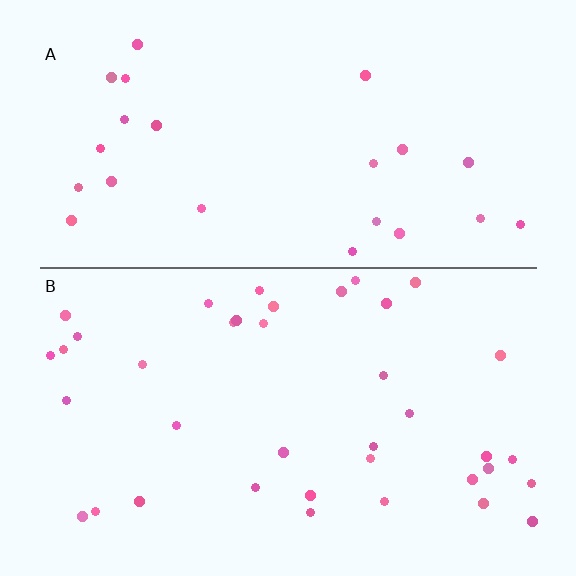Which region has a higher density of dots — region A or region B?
B (the bottom).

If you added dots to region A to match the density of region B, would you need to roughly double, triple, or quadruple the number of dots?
Approximately double.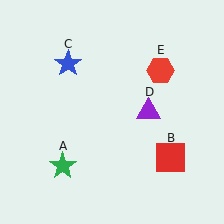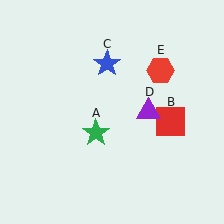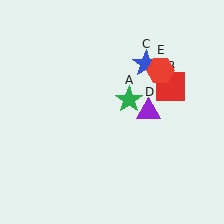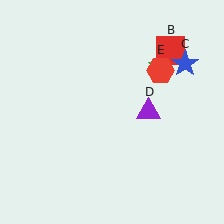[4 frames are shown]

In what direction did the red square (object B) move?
The red square (object B) moved up.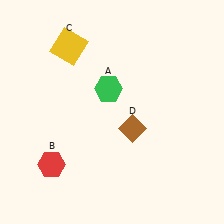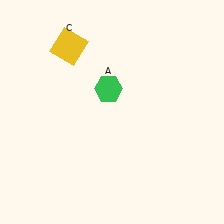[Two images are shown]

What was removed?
The red hexagon (B), the brown diamond (D) were removed in Image 2.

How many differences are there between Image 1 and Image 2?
There are 2 differences between the two images.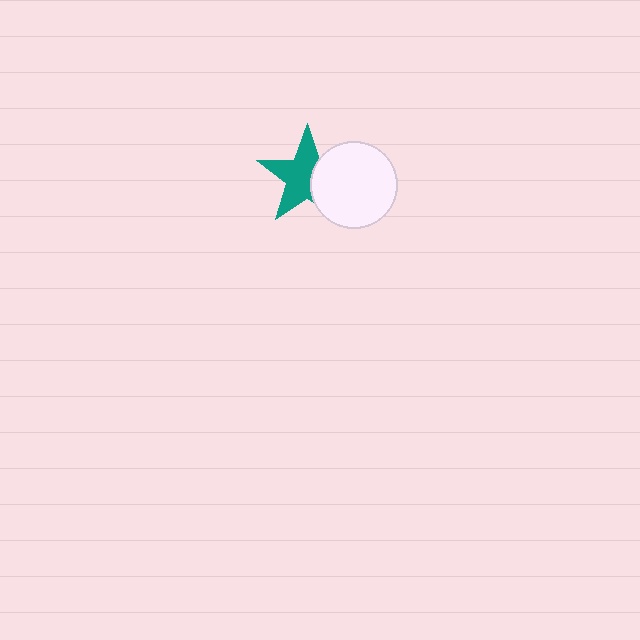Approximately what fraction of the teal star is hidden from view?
Roughly 37% of the teal star is hidden behind the white circle.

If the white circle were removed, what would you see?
You would see the complete teal star.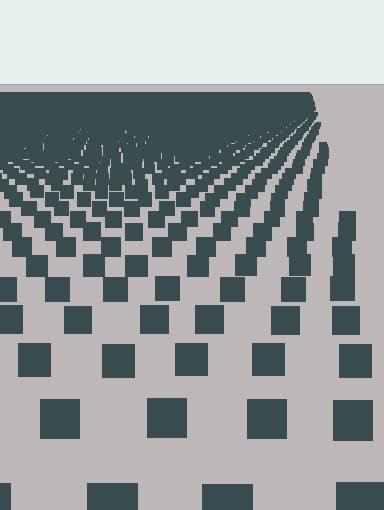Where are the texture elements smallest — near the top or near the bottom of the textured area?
Near the top.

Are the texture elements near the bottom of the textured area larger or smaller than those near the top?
Larger. Near the bottom, elements are closer to the viewer and appear at a bigger on-screen size.